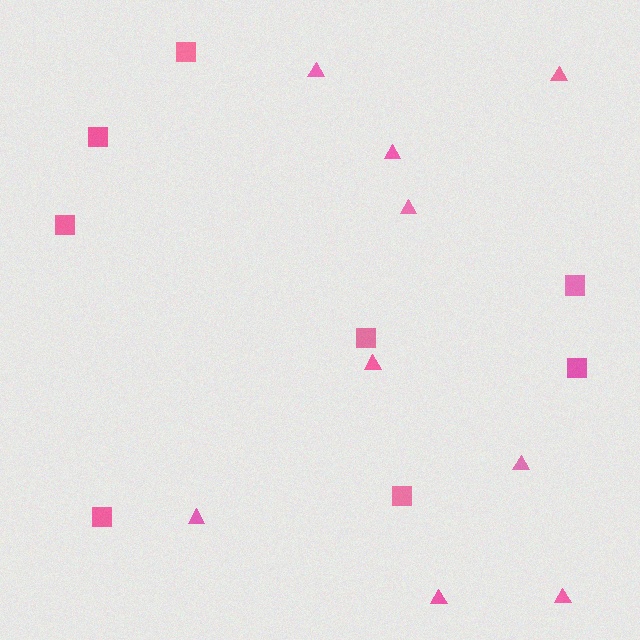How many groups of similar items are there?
There are 2 groups: one group of triangles (9) and one group of squares (8).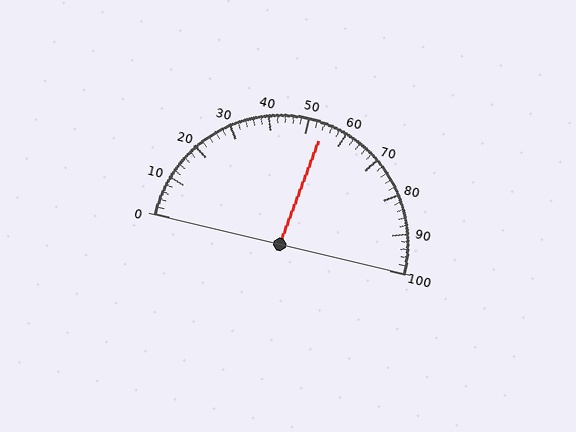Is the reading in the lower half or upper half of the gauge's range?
The reading is in the upper half of the range (0 to 100).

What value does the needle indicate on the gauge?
The needle indicates approximately 54.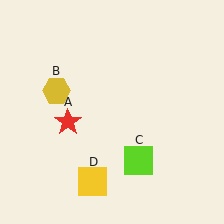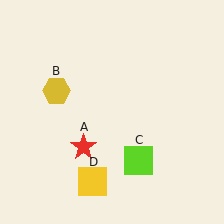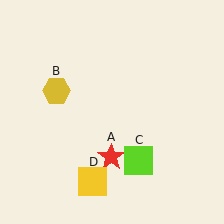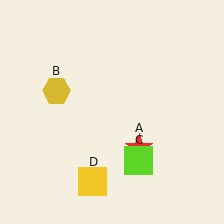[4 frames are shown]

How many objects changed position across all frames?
1 object changed position: red star (object A).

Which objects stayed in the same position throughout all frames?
Yellow hexagon (object B) and lime square (object C) and yellow square (object D) remained stationary.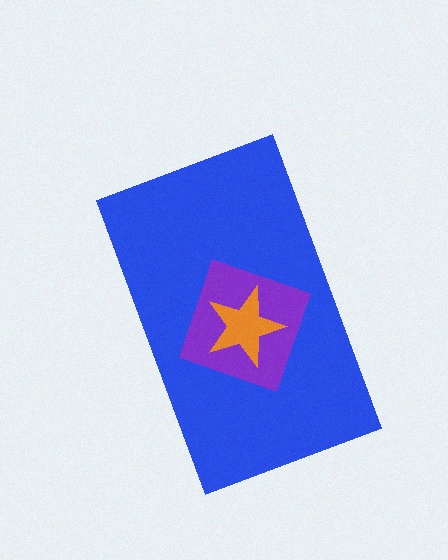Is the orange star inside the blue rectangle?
Yes.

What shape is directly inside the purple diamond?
The orange star.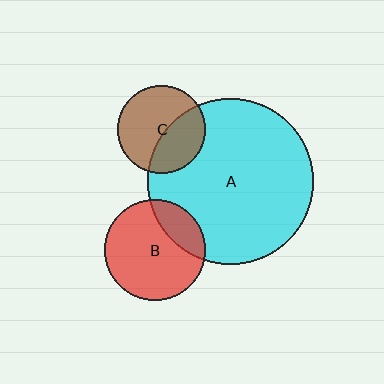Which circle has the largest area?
Circle A (cyan).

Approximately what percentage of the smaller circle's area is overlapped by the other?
Approximately 40%.